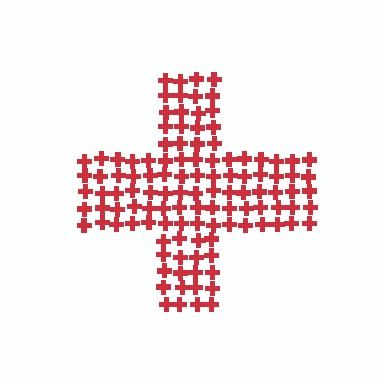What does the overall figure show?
The overall figure shows a cross.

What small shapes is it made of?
It is made of small crosses.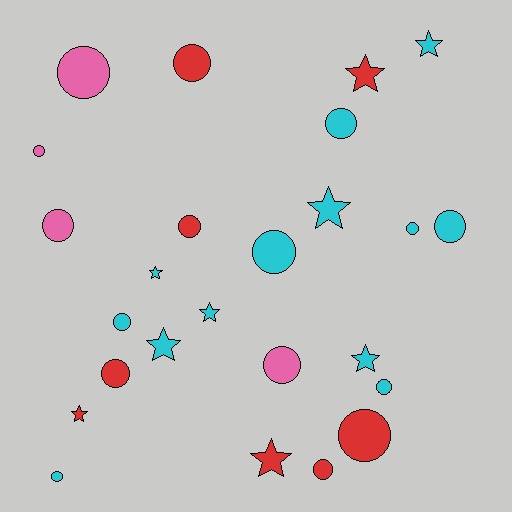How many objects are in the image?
There are 25 objects.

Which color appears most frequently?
Cyan, with 13 objects.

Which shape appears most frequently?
Circle, with 16 objects.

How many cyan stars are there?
There are 6 cyan stars.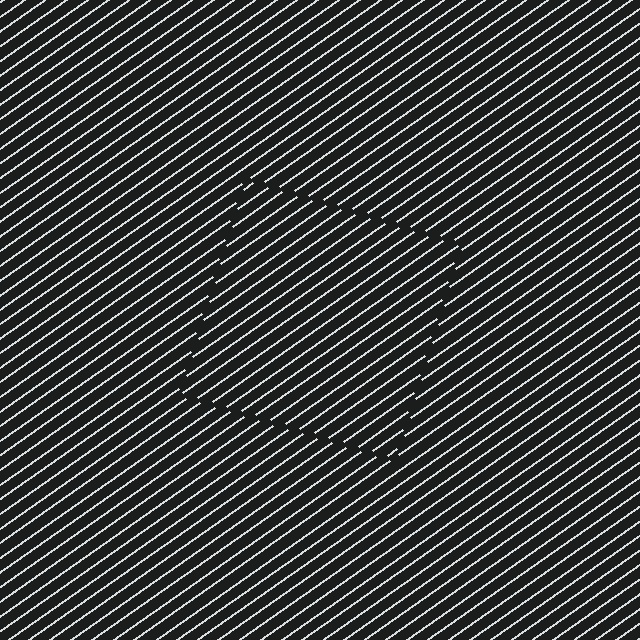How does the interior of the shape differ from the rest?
The interior of the shape contains the same grating, shifted by half a period — the contour is defined by the phase discontinuity where line-ends from the inner and outer gratings abut.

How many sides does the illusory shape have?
4 sides — the line-ends trace a square.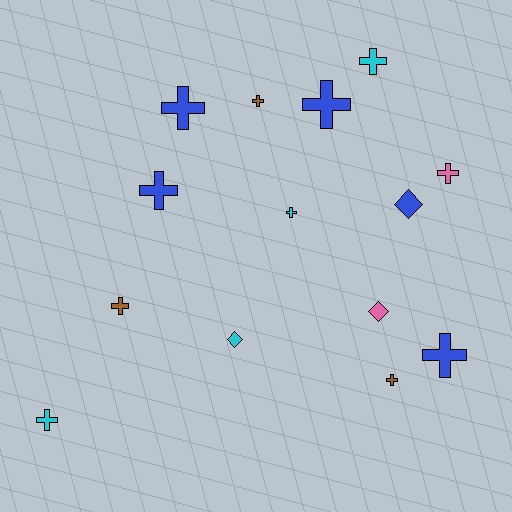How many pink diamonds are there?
There is 1 pink diamond.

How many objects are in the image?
There are 14 objects.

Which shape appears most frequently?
Cross, with 11 objects.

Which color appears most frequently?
Blue, with 5 objects.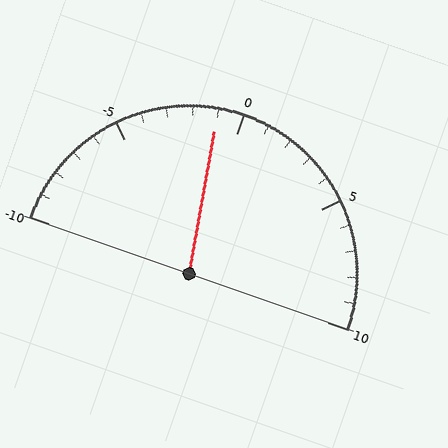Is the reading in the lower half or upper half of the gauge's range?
The reading is in the lower half of the range (-10 to 10).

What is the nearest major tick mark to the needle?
The nearest major tick mark is 0.